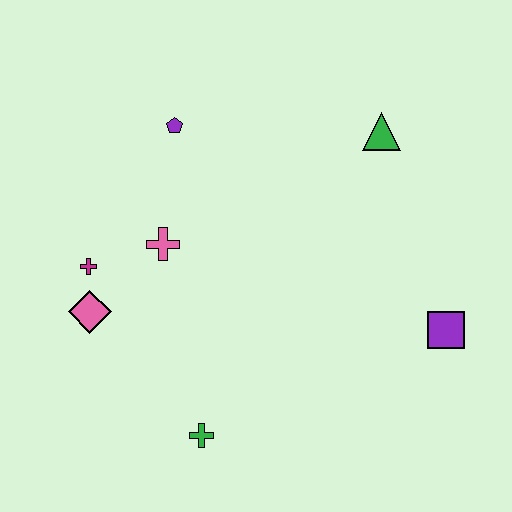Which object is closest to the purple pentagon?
The pink cross is closest to the purple pentagon.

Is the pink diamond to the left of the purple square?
Yes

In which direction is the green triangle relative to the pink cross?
The green triangle is to the right of the pink cross.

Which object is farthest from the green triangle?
The green cross is farthest from the green triangle.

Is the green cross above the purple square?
No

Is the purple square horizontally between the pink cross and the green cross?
No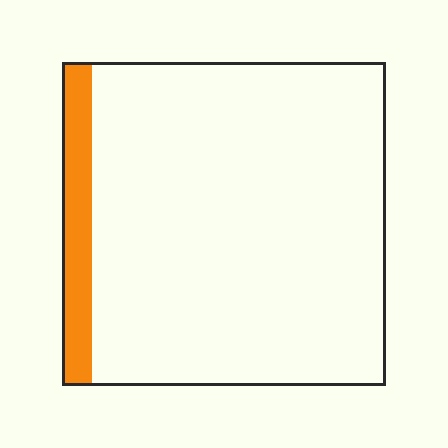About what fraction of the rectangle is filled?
About one tenth (1/10).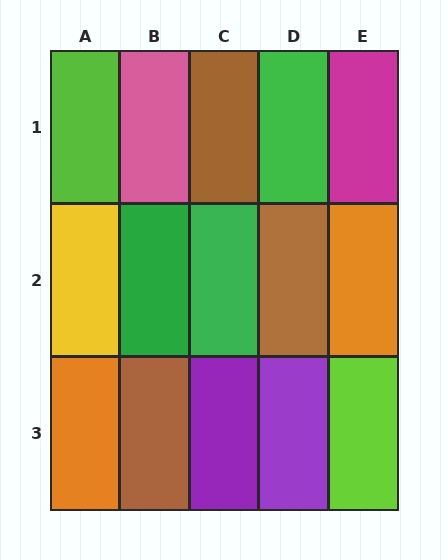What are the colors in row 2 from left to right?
Yellow, green, green, brown, orange.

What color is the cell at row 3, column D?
Purple.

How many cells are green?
3 cells are green.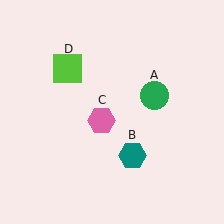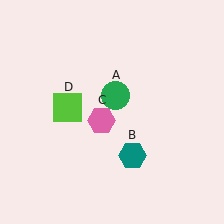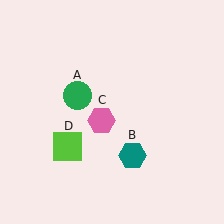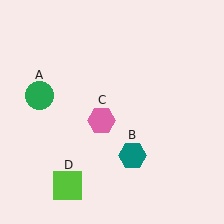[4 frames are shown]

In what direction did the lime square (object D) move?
The lime square (object D) moved down.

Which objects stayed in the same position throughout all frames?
Teal hexagon (object B) and pink hexagon (object C) remained stationary.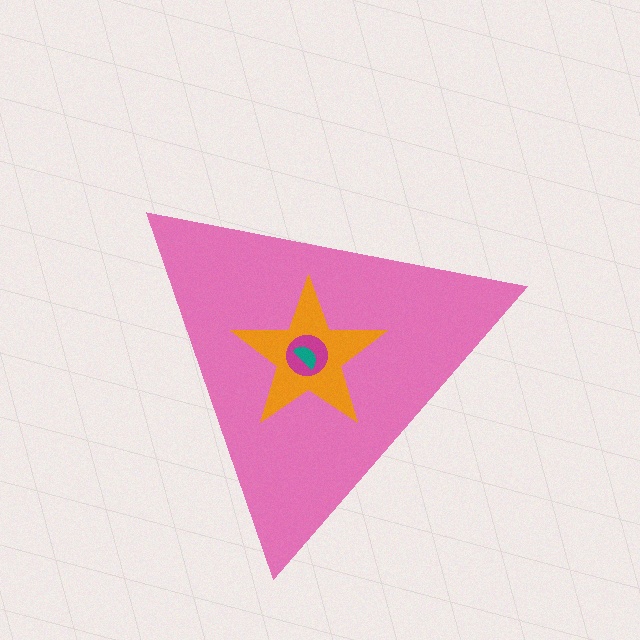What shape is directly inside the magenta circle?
The teal semicircle.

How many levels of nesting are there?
4.